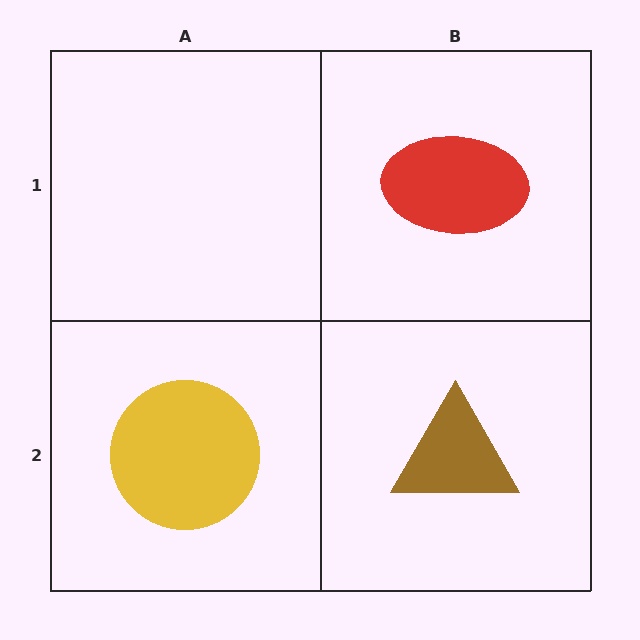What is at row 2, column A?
A yellow circle.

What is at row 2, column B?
A brown triangle.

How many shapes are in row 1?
1 shape.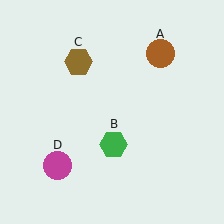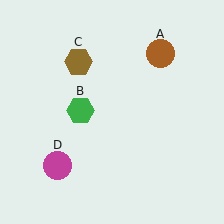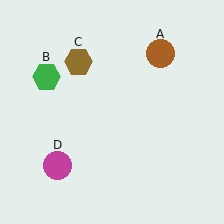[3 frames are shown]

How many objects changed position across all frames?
1 object changed position: green hexagon (object B).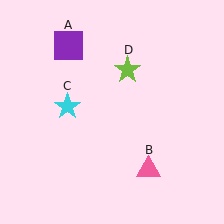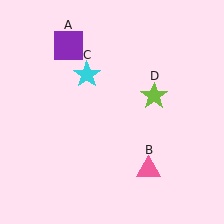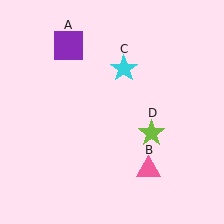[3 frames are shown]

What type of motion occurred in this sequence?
The cyan star (object C), lime star (object D) rotated clockwise around the center of the scene.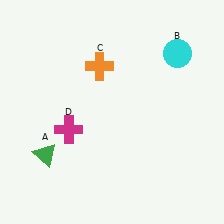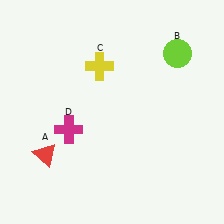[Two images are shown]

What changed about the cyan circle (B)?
In Image 1, B is cyan. In Image 2, it changed to lime.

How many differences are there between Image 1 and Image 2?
There are 3 differences between the two images.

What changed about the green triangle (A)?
In Image 1, A is green. In Image 2, it changed to red.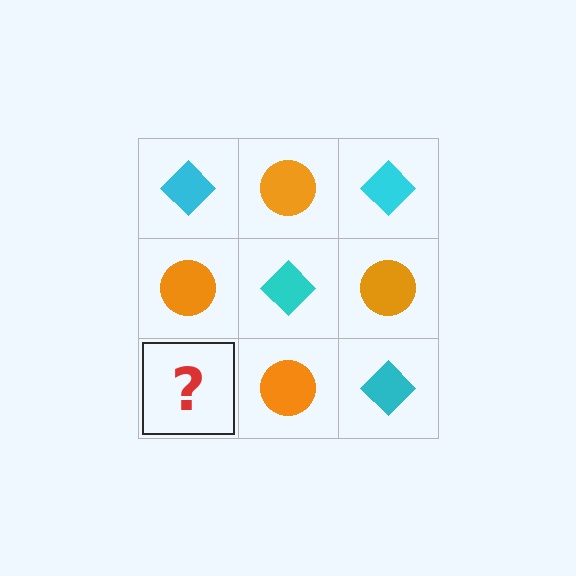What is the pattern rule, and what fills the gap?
The rule is that it alternates cyan diamond and orange circle in a checkerboard pattern. The gap should be filled with a cyan diamond.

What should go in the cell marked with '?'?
The missing cell should contain a cyan diamond.